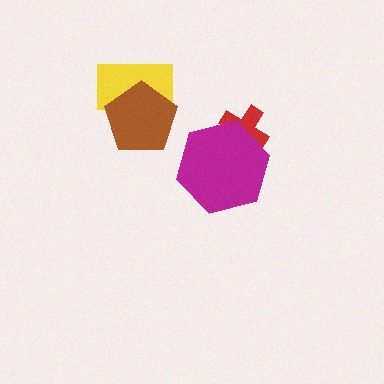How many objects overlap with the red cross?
1 object overlaps with the red cross.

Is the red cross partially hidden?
Yes, it is partially covered by another shape.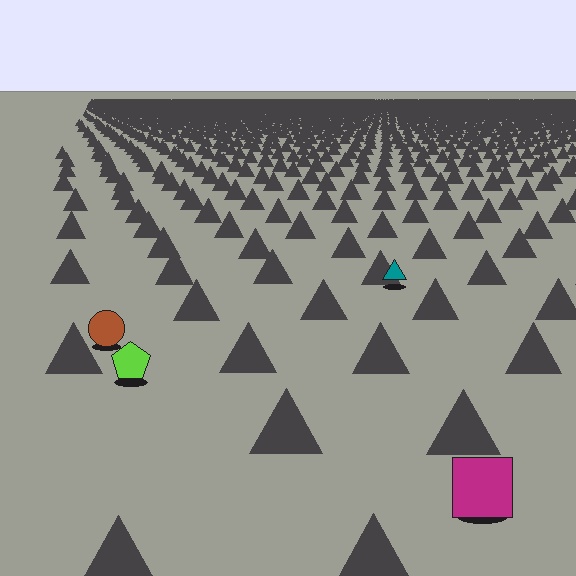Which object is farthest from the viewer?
The teal triangle is farthest from the viewer. It appears smaller and the ground texture around it is denser.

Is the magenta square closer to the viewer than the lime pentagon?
Yes. The magenta square is closer — you can tell from the texture gradient: the ground texture is coarser near it.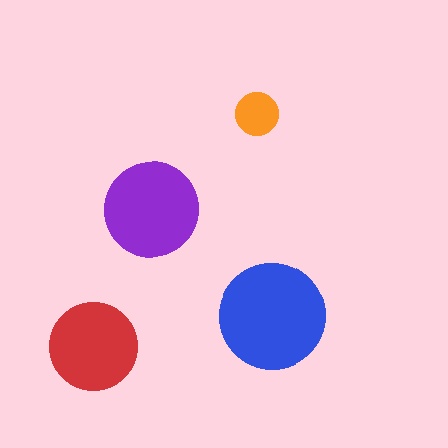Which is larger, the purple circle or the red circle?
The purple one.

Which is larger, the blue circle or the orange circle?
The blue one.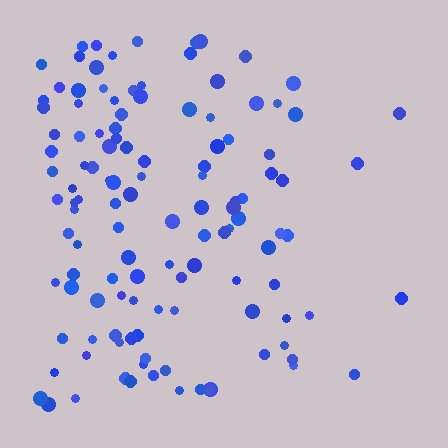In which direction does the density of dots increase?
From right to left, with the left side densest.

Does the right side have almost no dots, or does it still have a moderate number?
Still a moderate number, just noticeably fewer than the left.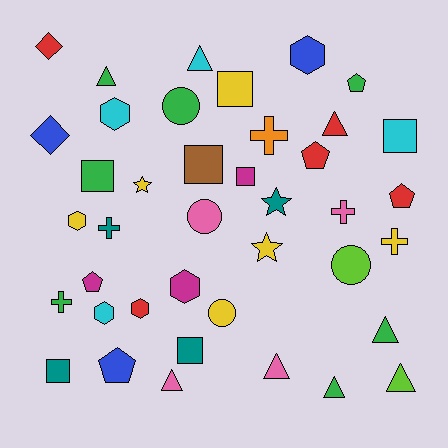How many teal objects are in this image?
There are 4 teal objects.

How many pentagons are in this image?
There are 5 pentagons.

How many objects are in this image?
There are 40 objects.